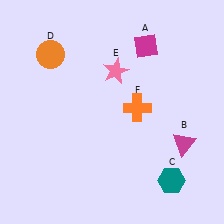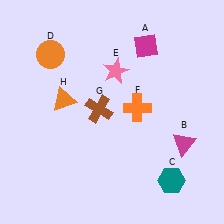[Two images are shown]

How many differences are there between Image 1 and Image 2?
There are 2 differences between the two images.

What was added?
A brown cross (G), an orange triangle (H) were added in Image 2.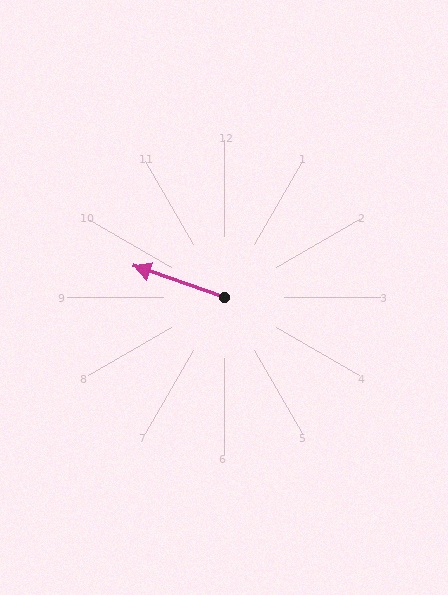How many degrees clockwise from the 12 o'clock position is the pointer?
Approximately 289 degrees.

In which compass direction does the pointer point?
West.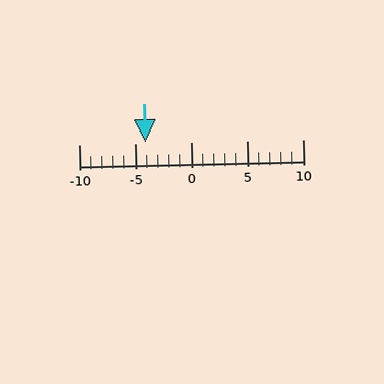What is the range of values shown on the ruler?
The ruler shows values from -10 to 10.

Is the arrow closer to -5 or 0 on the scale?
The arrow is closer to -5.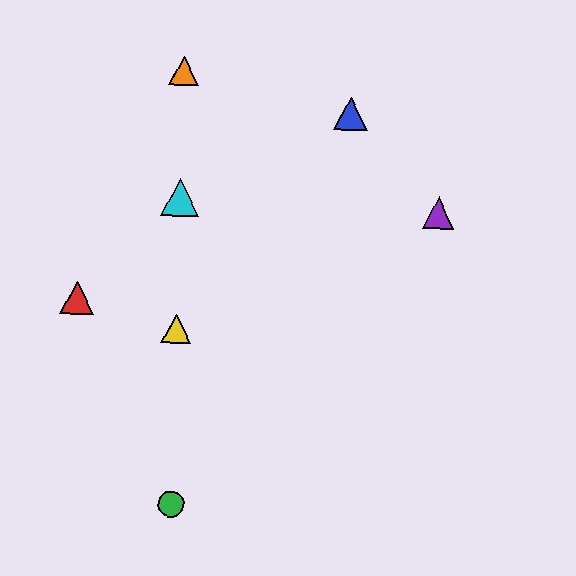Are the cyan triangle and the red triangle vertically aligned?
No, the cyan triangle is at x≈180 and the red triangle is at x≈77.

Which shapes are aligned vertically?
The green circle, the yellow triangle, the orange triangle, the cyan triangle are aligned vertically.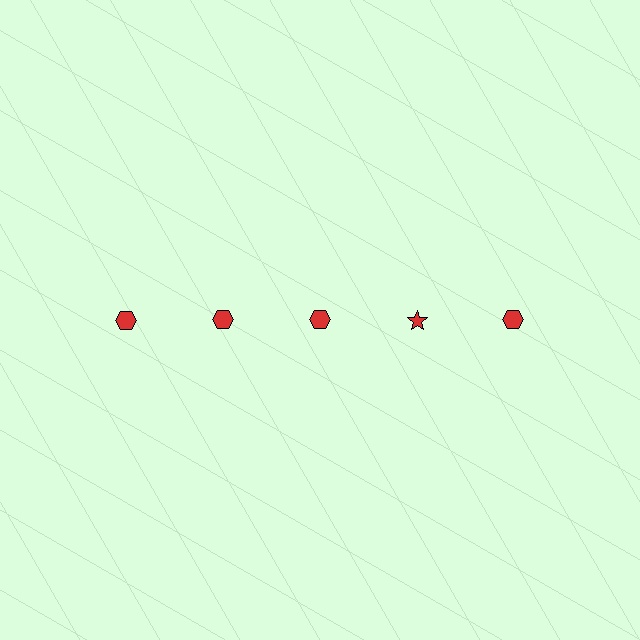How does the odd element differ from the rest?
It has a different shape: star instead of hexagon.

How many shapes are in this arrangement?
There are 5 shapes arranged in a grid pattern.